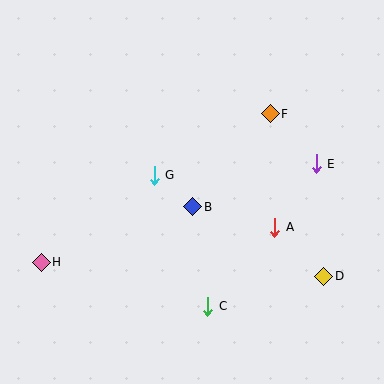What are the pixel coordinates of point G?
Point G is at (154, 175).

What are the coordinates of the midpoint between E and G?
The midpoint between E and G is at (235, 169).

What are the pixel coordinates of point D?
Point D is at (324, 276).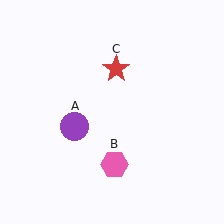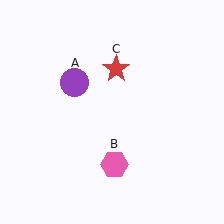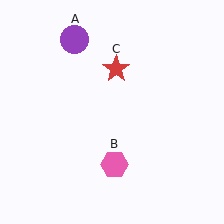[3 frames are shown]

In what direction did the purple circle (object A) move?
The purple circle (object A) moved up.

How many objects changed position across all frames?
1 object changed position: purple circle (object A).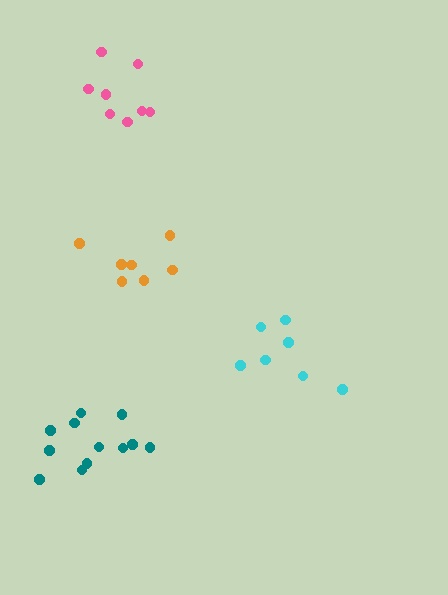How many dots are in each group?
Group 1: 7 dots, Group 2: 7 dots, Group 3: 8 dots, Group 4: 12 dots (34 total).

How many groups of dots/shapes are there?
There are 4 groups.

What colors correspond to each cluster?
The clusters are colored: orange, cyan, pink, teal.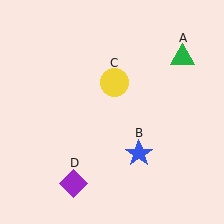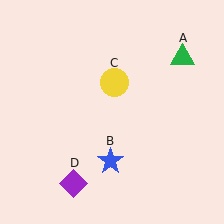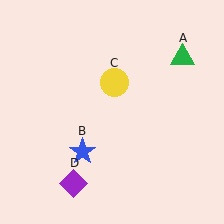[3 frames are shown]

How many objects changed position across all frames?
1 object changed position: blue star (object B).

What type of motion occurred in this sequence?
The blue star (object B) rotated clockwise around the center of the scene.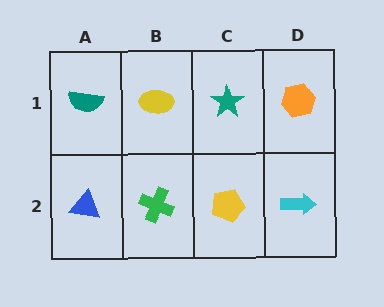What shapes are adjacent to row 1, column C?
A yellow pentagon (row 2, column C), a yellow ellipse (row 1, column B), an orange hexagon (row 1, column D).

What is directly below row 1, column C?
A yellow pentagon.